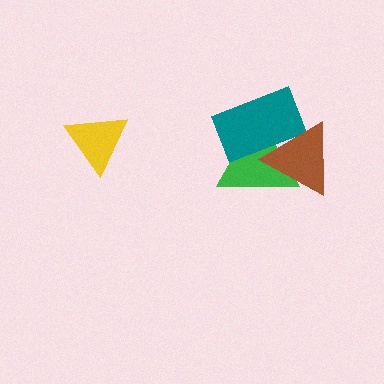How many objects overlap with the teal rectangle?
2 objects overlap with the teal rectangle.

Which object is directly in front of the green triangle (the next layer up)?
The teal rectangle is directly in front of the green triangle.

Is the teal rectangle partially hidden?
Yes, it is partially covered by another shape.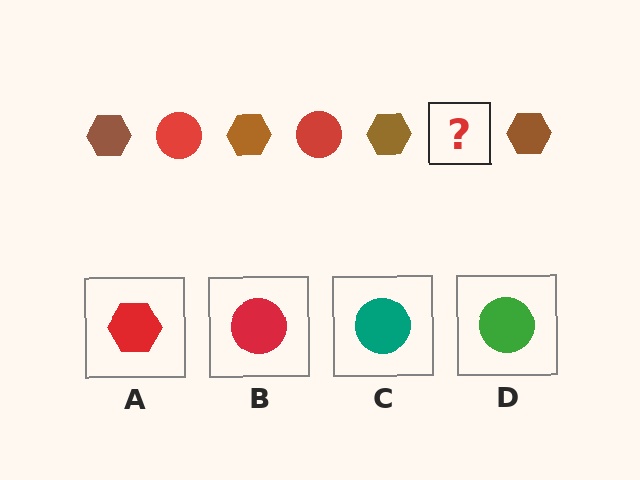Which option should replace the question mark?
Option B.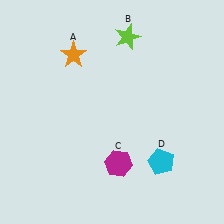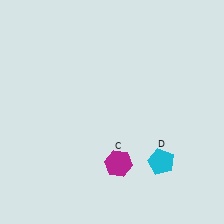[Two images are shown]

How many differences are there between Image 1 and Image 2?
There are 2 differences between the two images.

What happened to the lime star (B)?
The lime star (B) was removed in Image 2. It was in the top-right area of Image 1.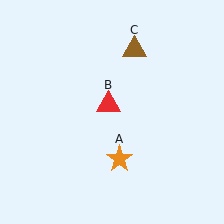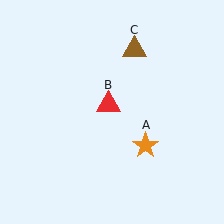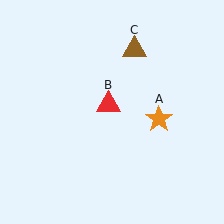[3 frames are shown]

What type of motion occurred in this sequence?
The orange star (object A) rotated counterclockwise around the center of the scene.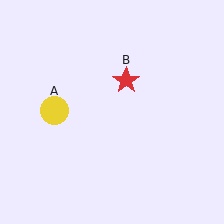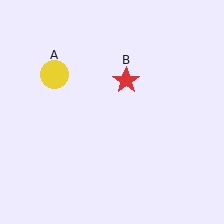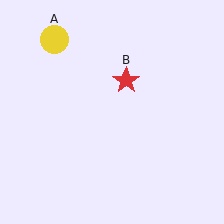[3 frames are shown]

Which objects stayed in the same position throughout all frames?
Red star (object B) remained stationary.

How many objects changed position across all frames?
1 object changed position: yellow circle (object A).